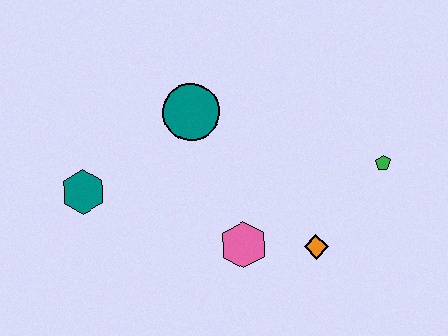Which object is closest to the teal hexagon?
The teal circle is closest to the teal hexagon.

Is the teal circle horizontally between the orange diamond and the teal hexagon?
Yes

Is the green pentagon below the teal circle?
Yes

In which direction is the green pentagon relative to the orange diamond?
The green pentagon is above the orange diamond.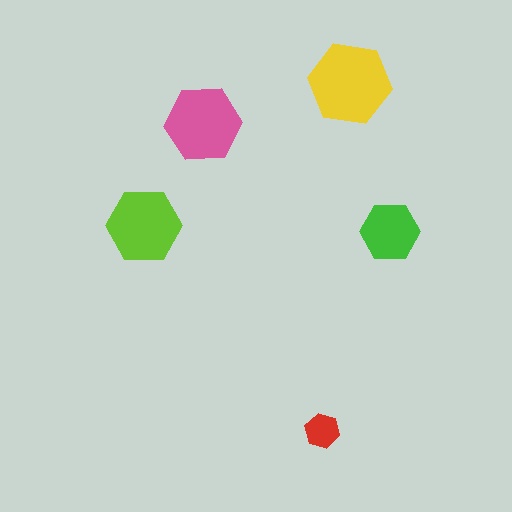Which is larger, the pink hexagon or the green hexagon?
The pink one.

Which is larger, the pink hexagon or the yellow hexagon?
The yellow one.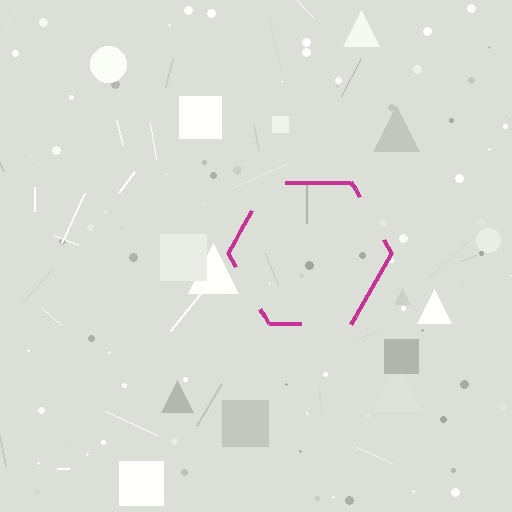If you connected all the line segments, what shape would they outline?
They would outline a hexagon.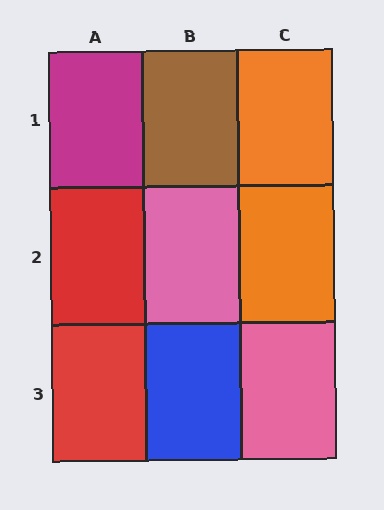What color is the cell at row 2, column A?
Red.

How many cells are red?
2 cells are red.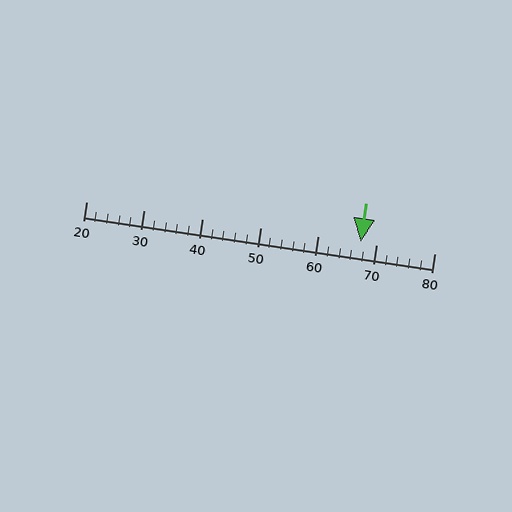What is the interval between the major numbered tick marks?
The major tick marks are spaced 10 units apart.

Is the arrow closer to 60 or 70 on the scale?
The arrow is closer to 70.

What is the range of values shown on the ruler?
The ruler shows values from 20 to 80.